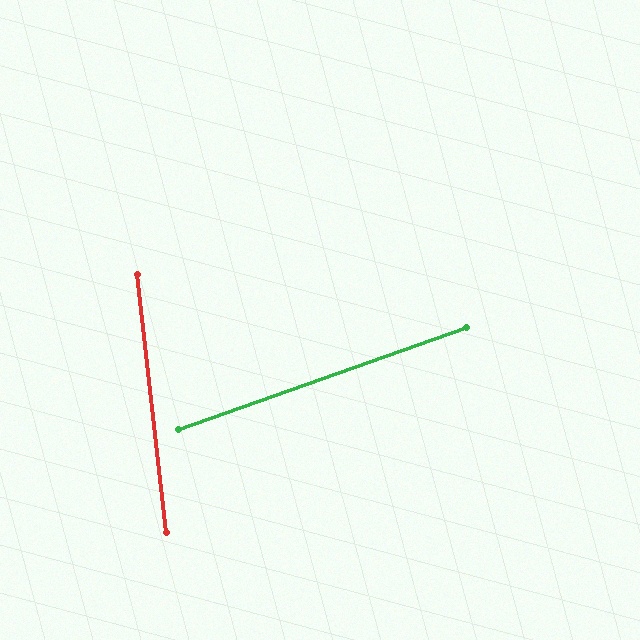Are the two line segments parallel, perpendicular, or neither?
Neither parallel nor perpendicular — they differ by about 77°.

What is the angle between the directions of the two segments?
Approximately 77 degrees.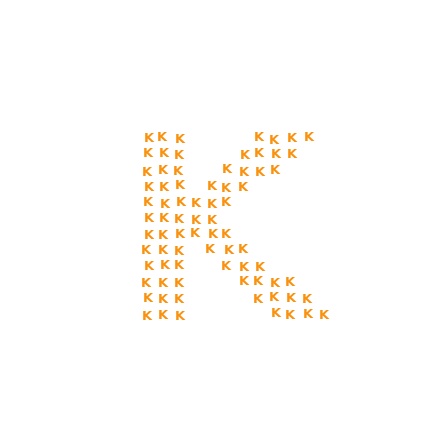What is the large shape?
The large shape is the letter K.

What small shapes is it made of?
It is made of small letter K's.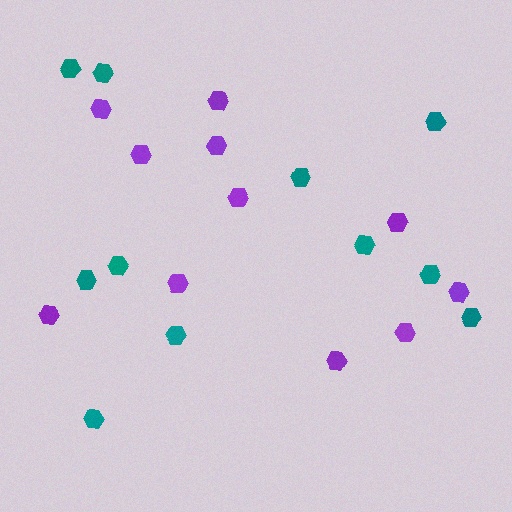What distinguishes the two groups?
There are 2 groups: one group of teal hexagons (11) and one group of purple hexagons (11).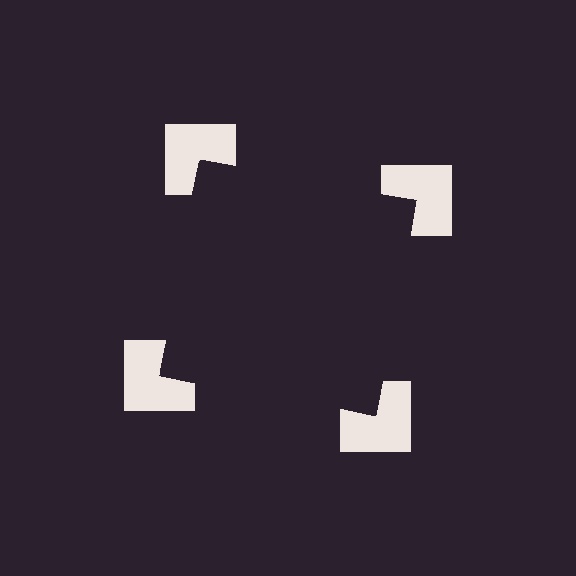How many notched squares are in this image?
There are 4 — one at each vertex of the illusory square.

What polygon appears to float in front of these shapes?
An illusory square — its edges are inferred from the aligned wedge cuts in the notched squares, not physically drawn.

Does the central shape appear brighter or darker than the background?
It typically appears slightly darker than the background, even though no actual brightness change is drawn.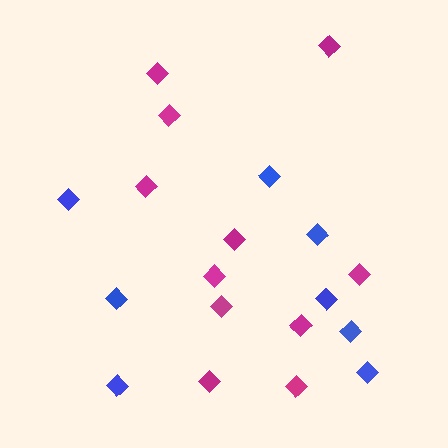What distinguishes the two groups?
There are 2 groups: one group of blue diamonds (8) and one group of magenta diamonds (11).